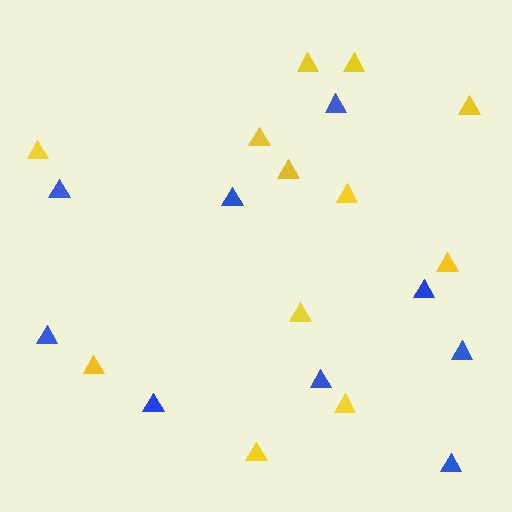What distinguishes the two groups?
There are 2 groups: one group of blue triangles (9) and one group of yellow triangles (12).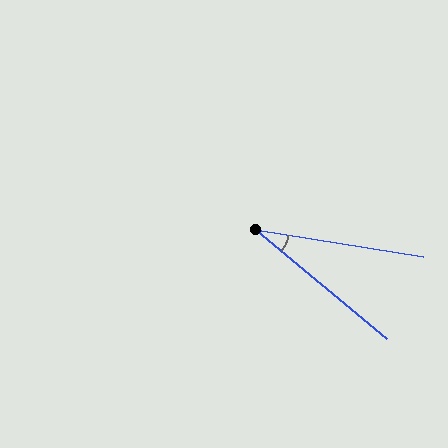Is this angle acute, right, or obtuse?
It is acute.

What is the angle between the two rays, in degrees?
Approximately 30 degrees.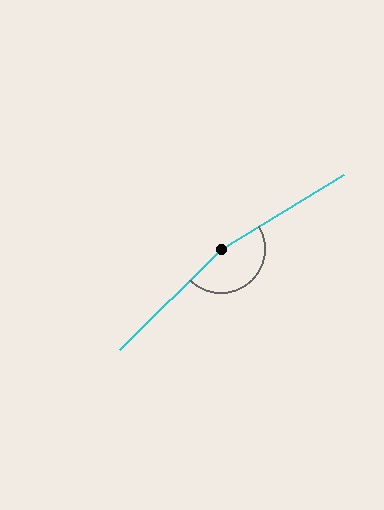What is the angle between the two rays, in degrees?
Approximately 166 degrees.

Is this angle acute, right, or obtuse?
It is obtuse.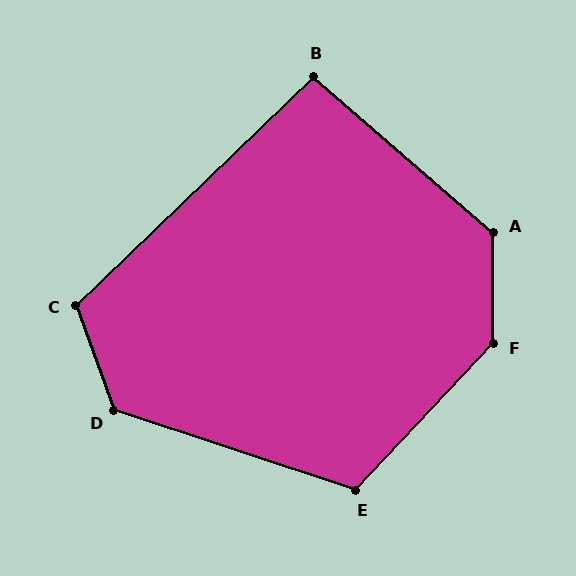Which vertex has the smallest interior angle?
B, at approximately 95 degrees.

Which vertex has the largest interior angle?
F, at approximately 137 degrees.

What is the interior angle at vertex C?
Approximately 114 degrees (obtuse).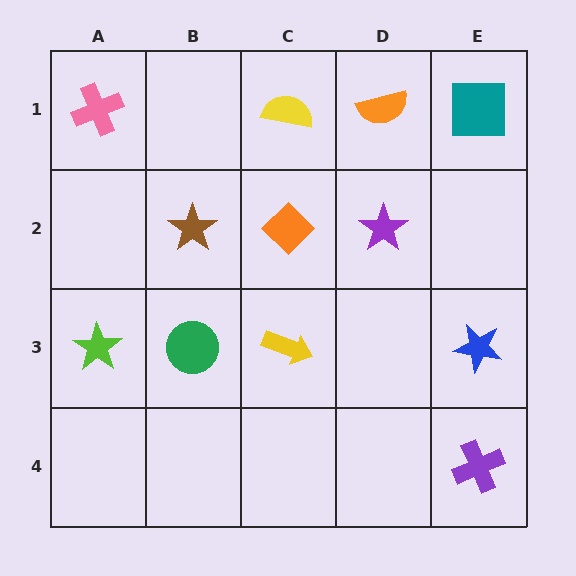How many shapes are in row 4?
1 shape.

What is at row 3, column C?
A yellow arrow.